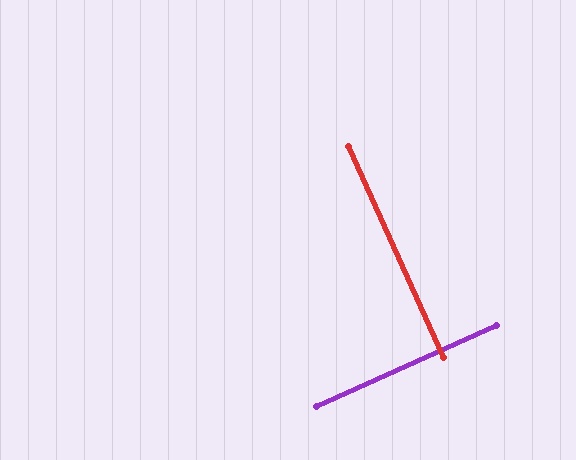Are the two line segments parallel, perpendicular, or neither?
Perpendicular — they meet at approximately 90°.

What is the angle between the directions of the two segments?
Approximately 90 degrees.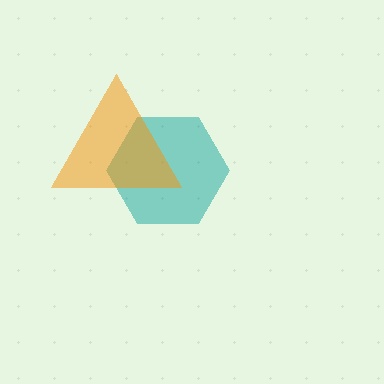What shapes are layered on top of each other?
The layered shapes are: a teal hexagon, an orange triangle.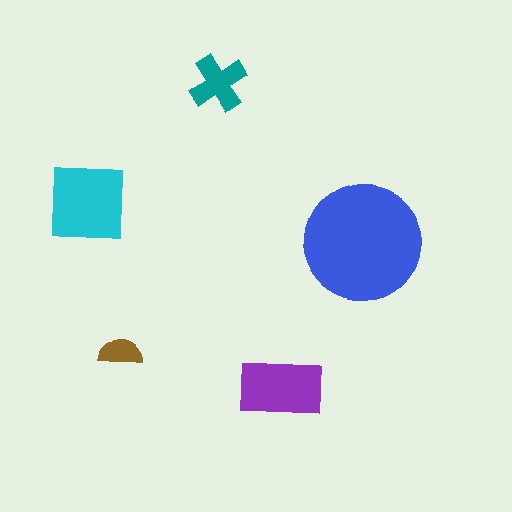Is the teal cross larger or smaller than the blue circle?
Smaller.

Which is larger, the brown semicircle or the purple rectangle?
The purple rectangle.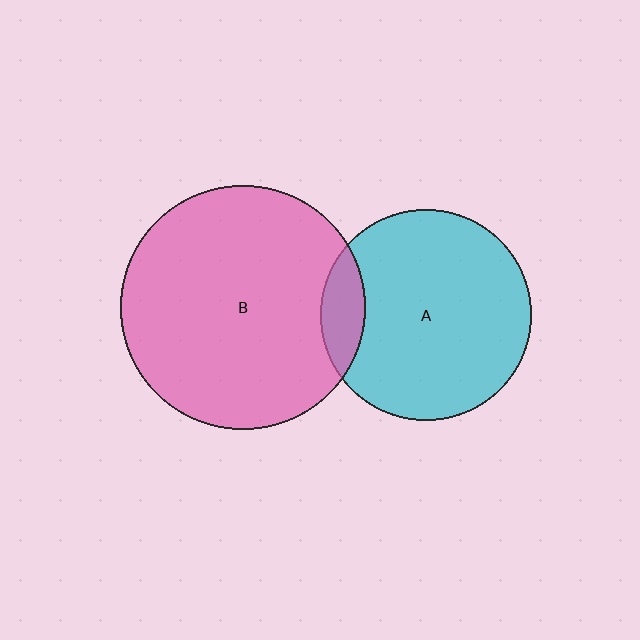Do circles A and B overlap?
Yes.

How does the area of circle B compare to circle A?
Approximately 1.3 times.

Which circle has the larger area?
Circle B (pink).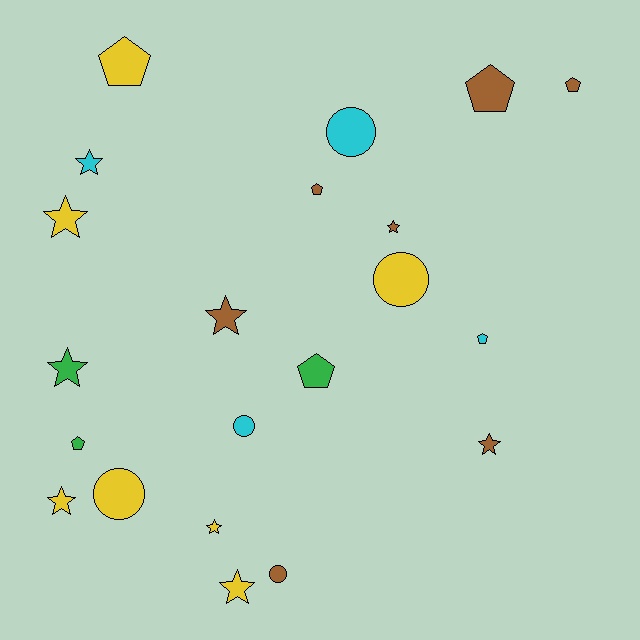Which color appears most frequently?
Yellow, with 7 objects.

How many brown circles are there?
There is 1 brown circle.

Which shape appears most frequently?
Star, with 9 objects.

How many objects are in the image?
There are 21 objects.